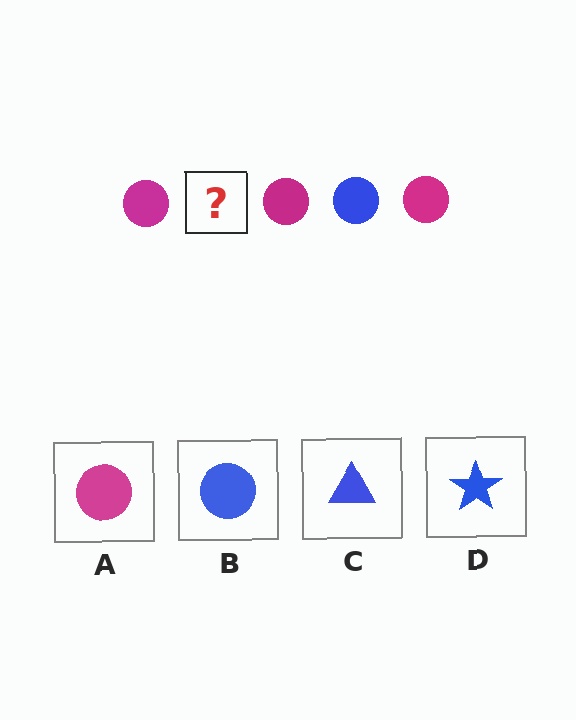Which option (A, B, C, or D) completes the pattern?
B.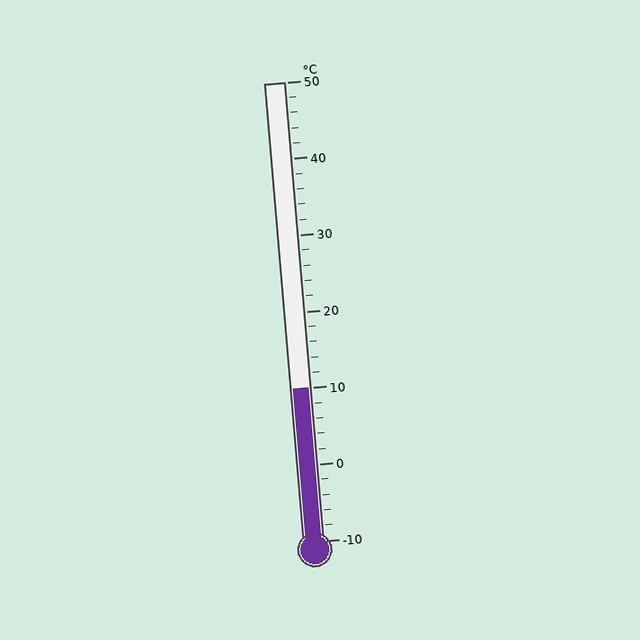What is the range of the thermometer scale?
The thermometer scale ranges from -10°C to 50°C.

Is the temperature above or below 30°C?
The temperature is below 30°C.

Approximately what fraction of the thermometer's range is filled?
The thermometer is filled to approximately 35% of its range.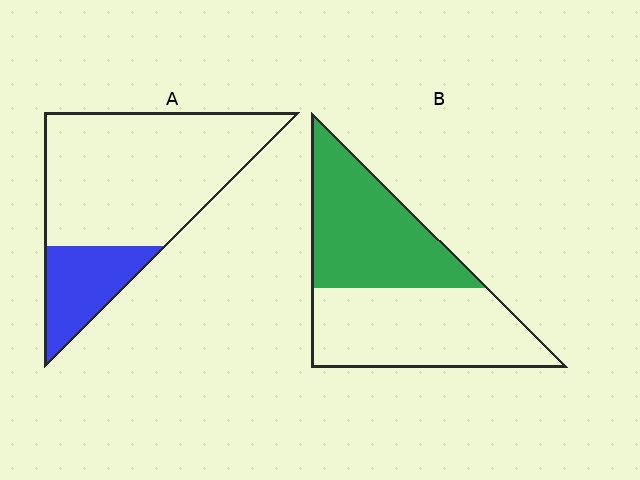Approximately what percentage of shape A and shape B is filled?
A is approximately 25% and B is approximately 45%.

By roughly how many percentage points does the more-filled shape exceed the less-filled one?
By roughly 25 percentage points (B over A).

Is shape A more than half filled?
No.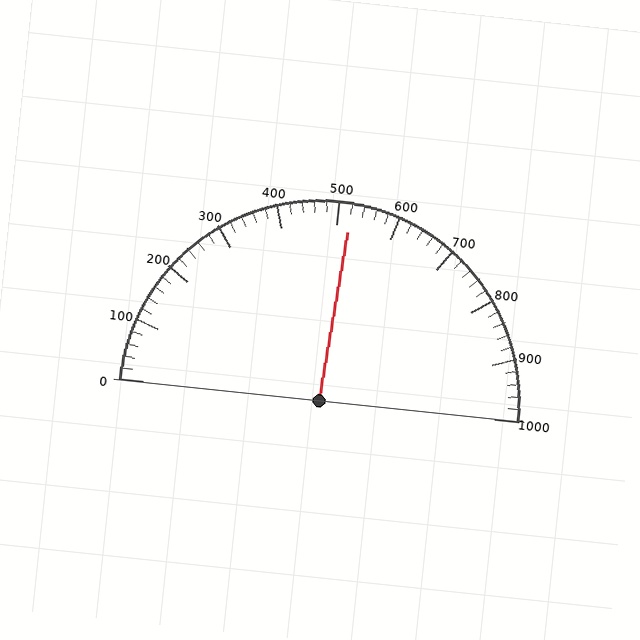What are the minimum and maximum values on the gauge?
The gauge ranges from 0 to 1000.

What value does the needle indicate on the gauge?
The needle indicates approximately 520.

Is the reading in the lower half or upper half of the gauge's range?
The reading is in the upper half of the range (0 to 1000).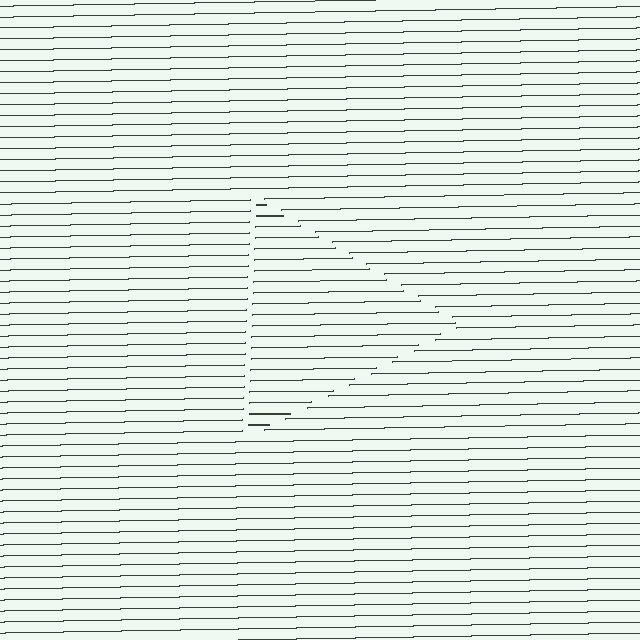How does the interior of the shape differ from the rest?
The interior of the shape contains the same grating, shifted by half a period — the contour is defined by the phase discontinuity where line-ends from the inner and outer gratings abut.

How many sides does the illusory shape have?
3 sides — the line-ends trace a triangle.